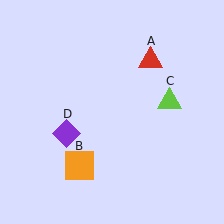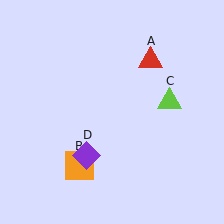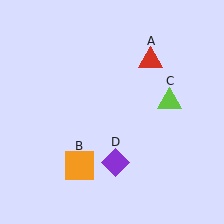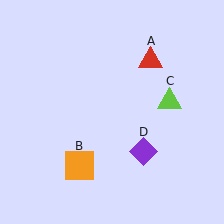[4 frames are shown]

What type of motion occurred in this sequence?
The purple diamond (object D) rotated counterclockwise around the center of the scene.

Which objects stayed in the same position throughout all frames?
Red triangle (object A) and orange square (object B) and lime triangle (object C) remained stationary.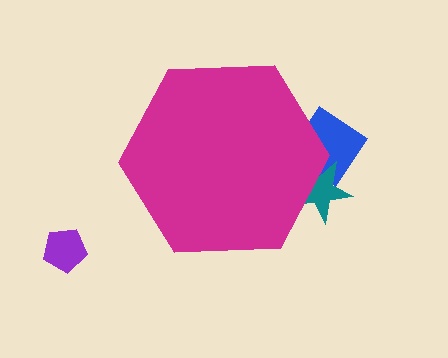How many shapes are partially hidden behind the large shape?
2 shapes are partially hidden.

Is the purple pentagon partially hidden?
No, the purple pentagon is fully visible.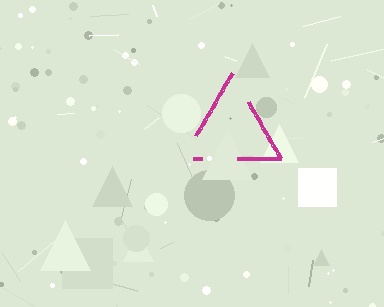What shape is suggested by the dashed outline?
The dashed outline suggests a triangle.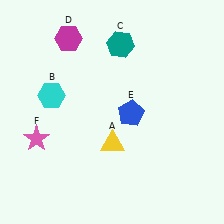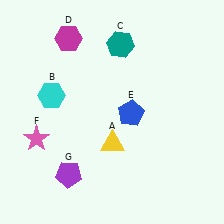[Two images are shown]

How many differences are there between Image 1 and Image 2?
There is 1 difference between the two images.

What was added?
A purple pentagon (G) was added in Image 2.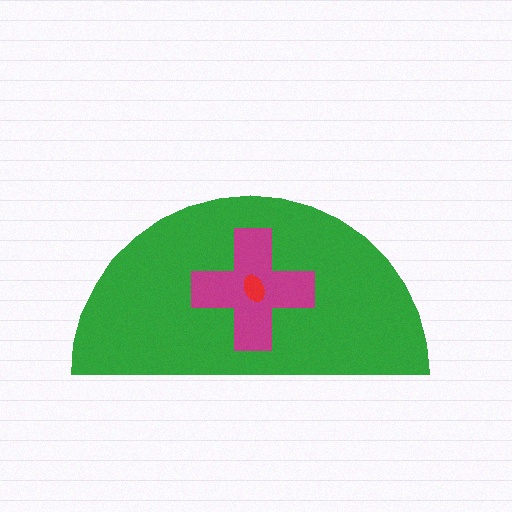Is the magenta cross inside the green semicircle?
Yes.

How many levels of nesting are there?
3.